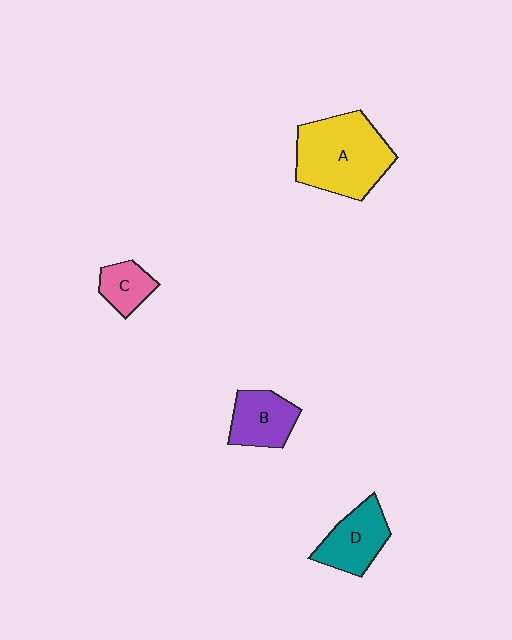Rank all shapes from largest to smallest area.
From largest to smallest: A (yellow), D (teal), B (purple), C (pink).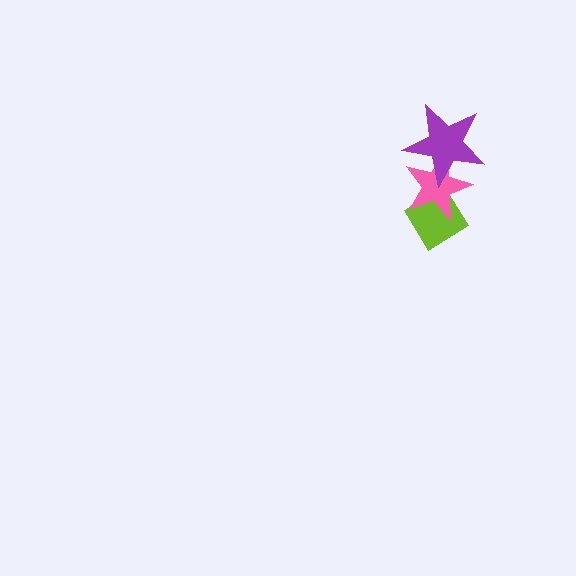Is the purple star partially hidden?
No, no other shape covers it.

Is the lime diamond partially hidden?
Yes, it is partially covered by another shape.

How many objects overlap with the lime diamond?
1 object overlaps with the lime diamond.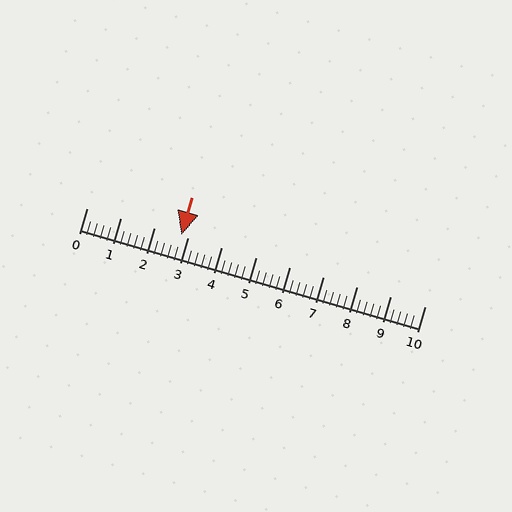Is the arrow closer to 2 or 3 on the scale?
The arrow is closer to 3.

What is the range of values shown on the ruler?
The ruler shows values from 0 to 10.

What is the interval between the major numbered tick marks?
The major tick marks are spaced 1 units apart.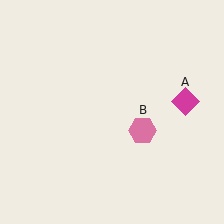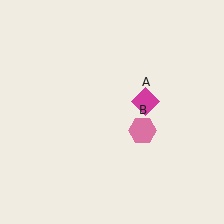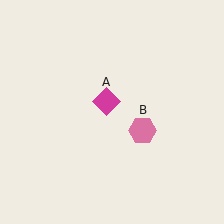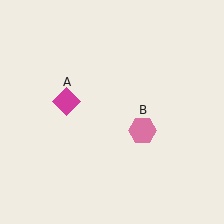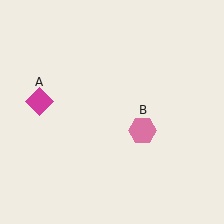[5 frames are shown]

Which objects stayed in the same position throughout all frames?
Pink hexagon (object B) remained stationary.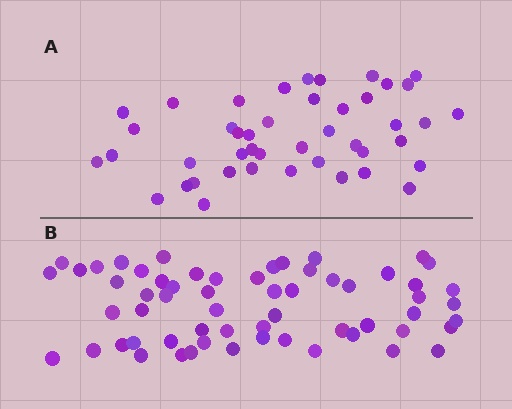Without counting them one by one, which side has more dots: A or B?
Region B (the bottom region) has more dots.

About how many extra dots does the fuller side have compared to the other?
Region B has approximately 15 more dots than region A.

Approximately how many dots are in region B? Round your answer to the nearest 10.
About 60 dots.